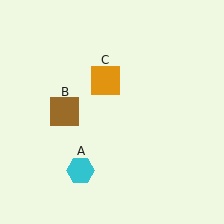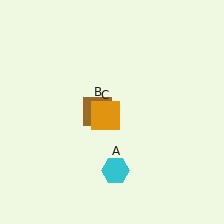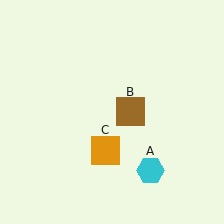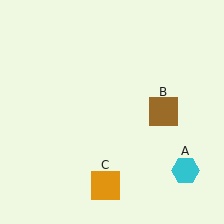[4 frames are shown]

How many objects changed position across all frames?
3 objects changed position: cyan hexagon (object A), brown square (object B), orange square (object C).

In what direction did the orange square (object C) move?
The orange square (object C) moved down.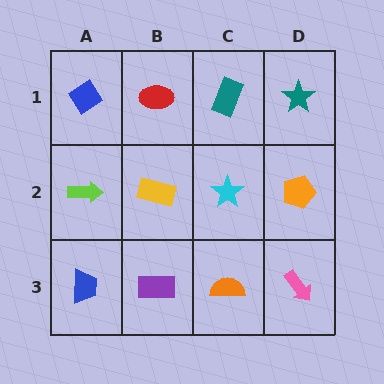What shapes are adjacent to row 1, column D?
An orange pentagon (row 2, column D), a teal rectangle (row 1, column C).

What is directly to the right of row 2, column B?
A cyan star.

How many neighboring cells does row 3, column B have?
3.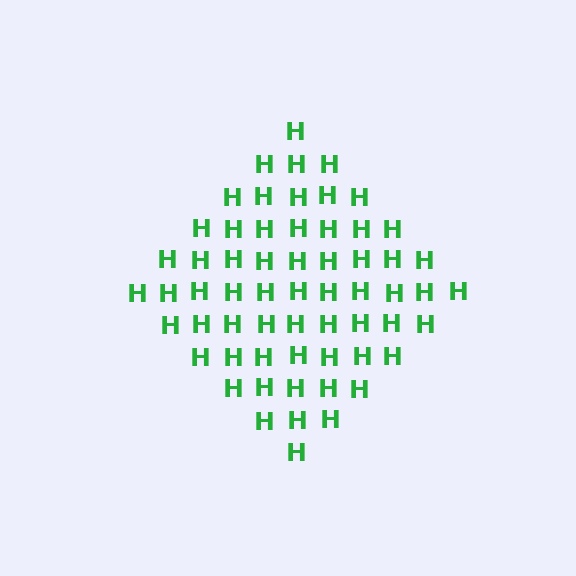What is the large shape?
The large shape is a diamond.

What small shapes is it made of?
It is made of small letter H's.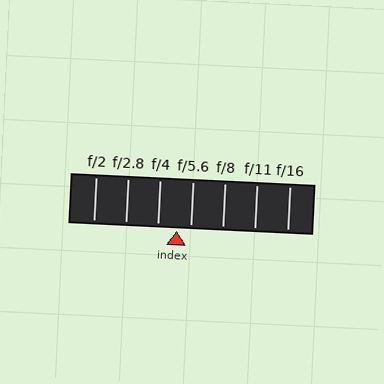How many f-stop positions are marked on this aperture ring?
There are 7 f-stop positions marked.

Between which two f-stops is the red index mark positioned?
The index mark is between f/4 and f/5.6.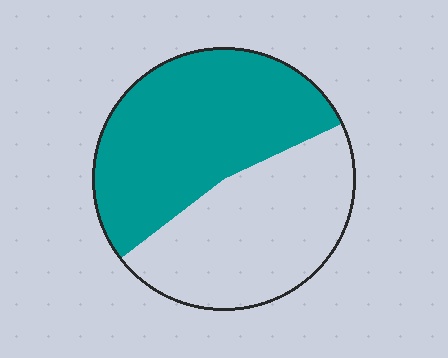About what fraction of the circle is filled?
About one half (1/2).